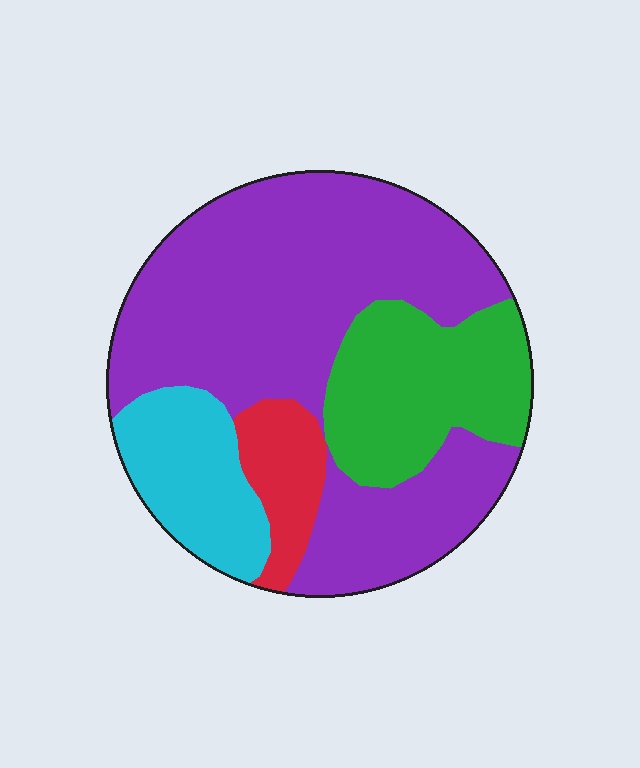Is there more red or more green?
Green.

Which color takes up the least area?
Red, at roughly 10%.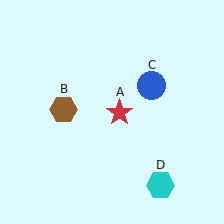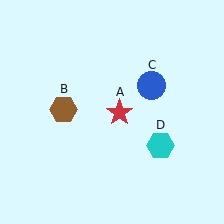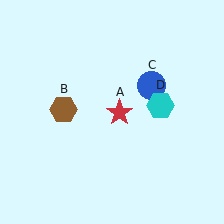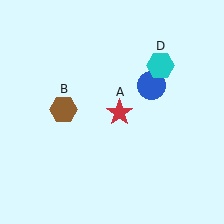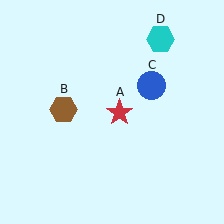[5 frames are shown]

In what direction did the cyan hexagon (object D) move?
The cyan hexagon (object D) moved up.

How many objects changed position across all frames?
1 object changed position: cyan hexagon (object D).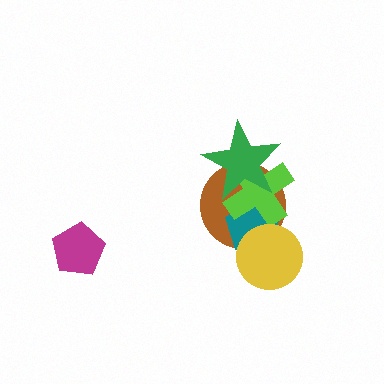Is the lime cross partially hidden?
Yes, it is partially covered by another shape.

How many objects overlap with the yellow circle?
2 objects overlap with the yellow circle.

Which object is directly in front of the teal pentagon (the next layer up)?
The lime cross is directly in front of the teal pentagon.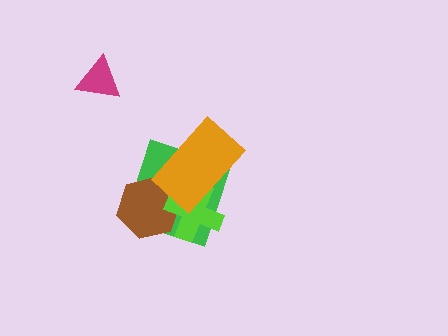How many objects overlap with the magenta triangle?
0 objects overlap with the magenta triangle.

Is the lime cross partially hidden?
Yes, it is partially covered by another shape.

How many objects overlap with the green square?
3 objects overlap with the green square.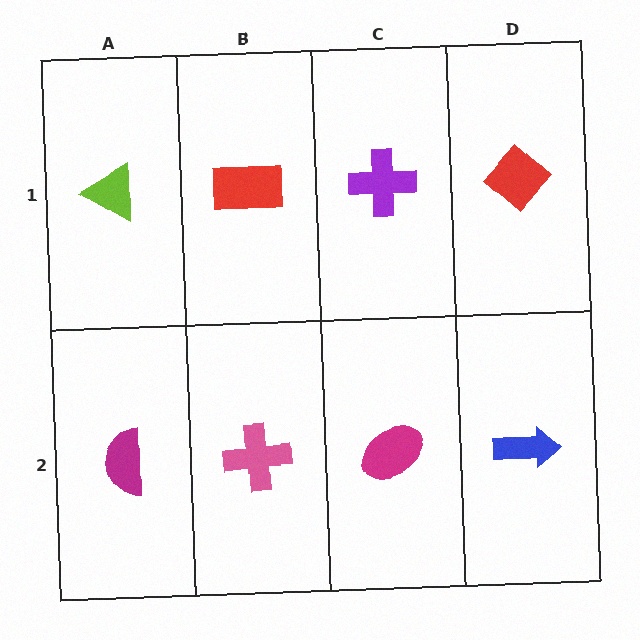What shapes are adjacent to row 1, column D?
A blue arrow (row 2, column D), a purple cross (row 1, column C).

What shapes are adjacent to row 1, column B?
A pink cross (row 2, column B), a lime triangle (row 1, column A), a purple cross (row 1, column C).